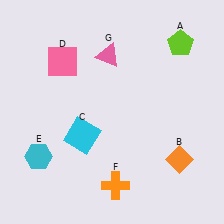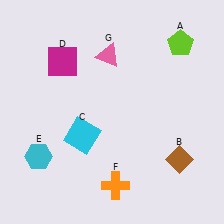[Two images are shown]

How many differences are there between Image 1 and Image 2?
There are 2 differences between the two images.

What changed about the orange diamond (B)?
In Image 1, B is orange. In Image 2, it changed to brown.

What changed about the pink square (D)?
In Image 1, D is pink. In Image 2, it changed to magenta.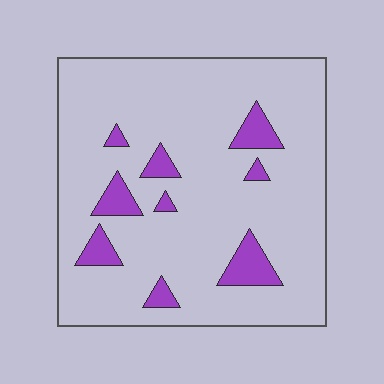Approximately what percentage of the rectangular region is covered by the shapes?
Approximately 10%.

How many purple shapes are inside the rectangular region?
9.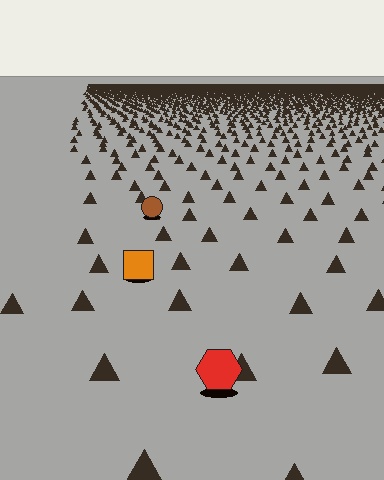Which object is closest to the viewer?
The red hexagon is closest. The texture marks near it are larger and more spread out.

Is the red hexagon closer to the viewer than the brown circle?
Yes. The red hexagon is closer — you can tell from the texture gradient: the ground texture is coarser near it.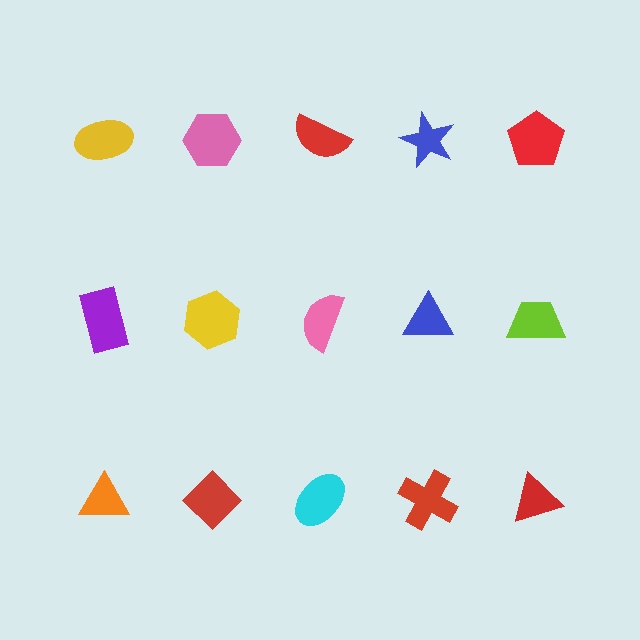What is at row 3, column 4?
A red cross.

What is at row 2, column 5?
A lime trapezoid.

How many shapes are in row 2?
5 shapes.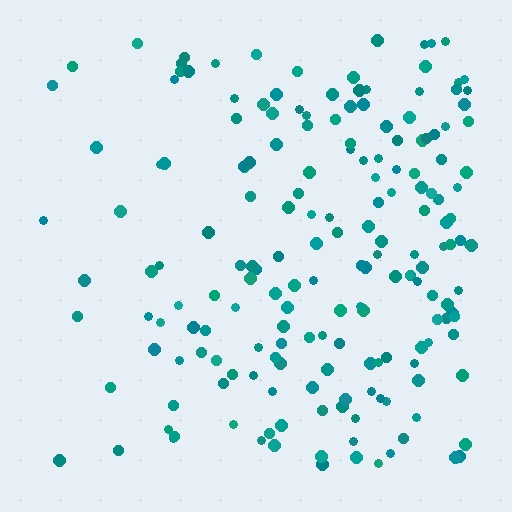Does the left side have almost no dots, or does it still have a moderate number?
Still a moderate number, just noticeably fewer than the right.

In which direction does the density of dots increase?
From left to right, with the right side densest.